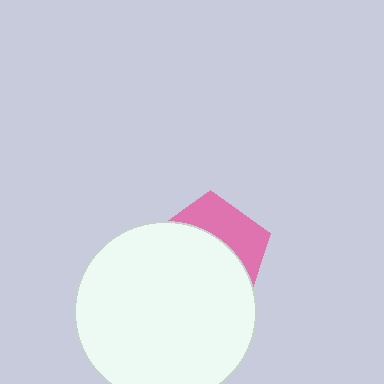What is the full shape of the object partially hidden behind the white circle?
The partially hidden object is a pink pentagon.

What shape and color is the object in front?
The object in front is a white circle.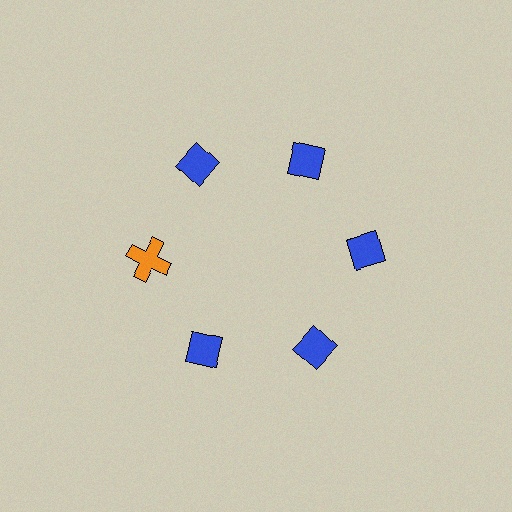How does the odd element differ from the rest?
It differs in both color (orange instead of blue) and shape (cross instead of diamond).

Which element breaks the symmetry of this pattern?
The orange cross at roughly the 9 o'clock position breaks the symmetry. All other shapes are blue diamonds.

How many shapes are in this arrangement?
There are 6 shapes arranged in a ring pattern.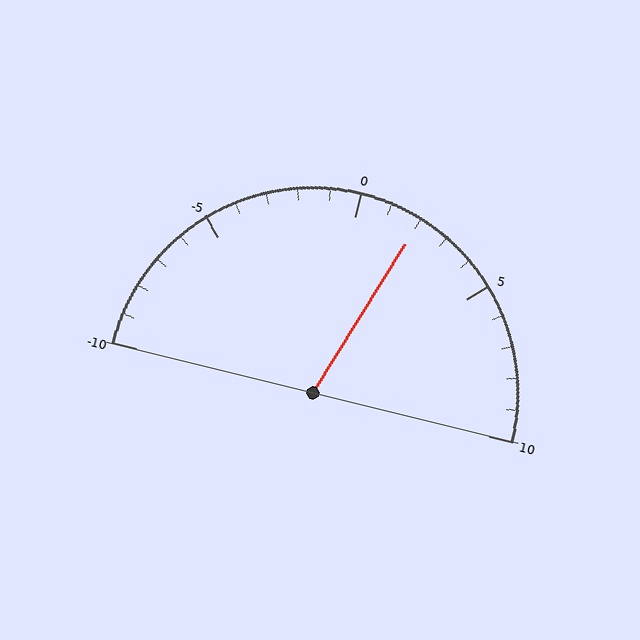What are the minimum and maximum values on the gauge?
The gauge ranges from -10 to 10.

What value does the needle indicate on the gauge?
The needle indicates approximately 2.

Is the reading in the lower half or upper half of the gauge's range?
The reading is in the upper half of the range (-10 to 10).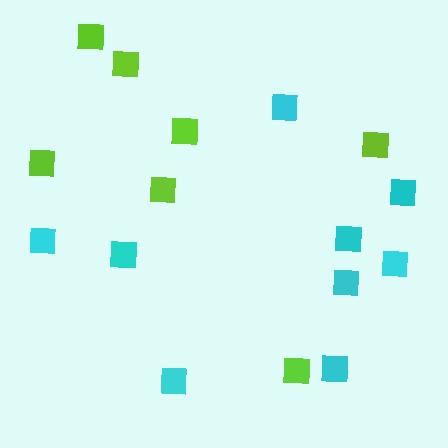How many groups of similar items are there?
There are 2 groups: one group of cyan squares (9) and one group of lime squares (7).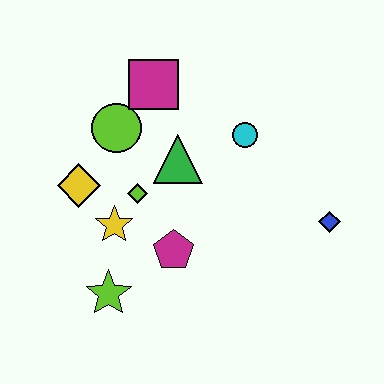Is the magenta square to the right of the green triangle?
No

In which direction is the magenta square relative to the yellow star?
The magenta square is above the yellow star.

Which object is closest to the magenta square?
The lime circle is closest to the magenta square.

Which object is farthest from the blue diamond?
The yellow diamond is farthest from the blue diamond.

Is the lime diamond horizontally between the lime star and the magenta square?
Yes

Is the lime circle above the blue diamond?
Yes